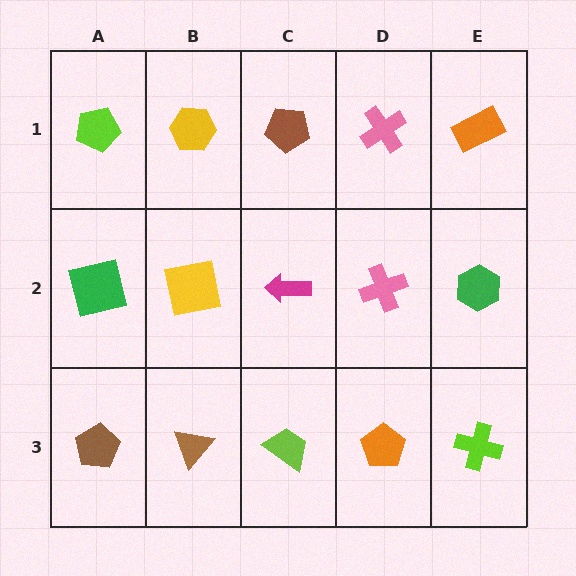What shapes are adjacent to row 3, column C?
A magenta arrow (row 2, column C), a brown triangle (row 3, column B), an orange pentagon (row 3, column D).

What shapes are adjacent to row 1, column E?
A green hexagon (row 2, column E), a pink cross (row 1, column D).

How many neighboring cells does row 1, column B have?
3.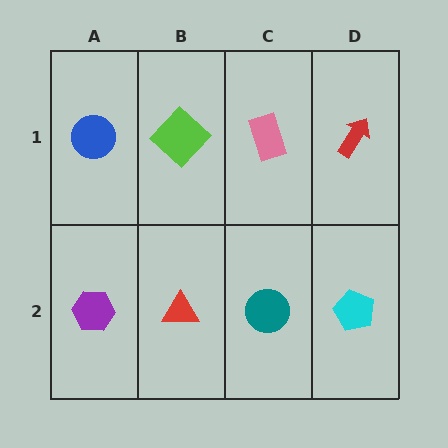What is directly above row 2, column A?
A blue circle.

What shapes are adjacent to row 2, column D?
A red arrow (row 1, column D), a teal circle (row 2, column C).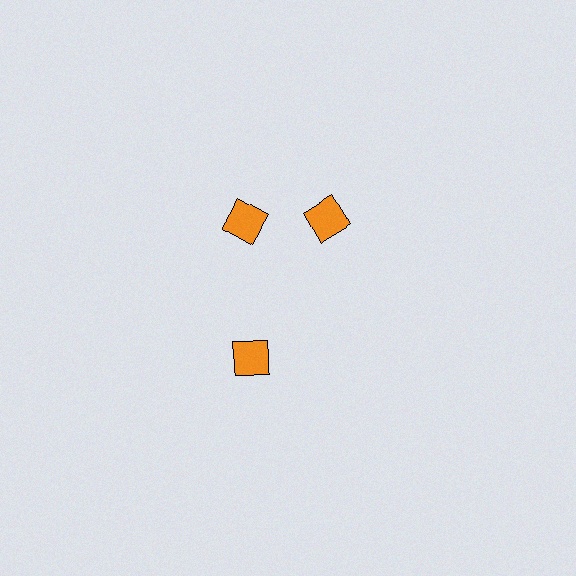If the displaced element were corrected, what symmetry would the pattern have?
It would have 3-fold rotational symmetry — the pattern would map onto itself every 120 degrees.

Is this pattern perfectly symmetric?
No. The 3 orange diamonds are arranged in a ring, but one element near the 3 o'clock position is rotated out of alignment along the ring, breaking the 3-fold rotational symmetry.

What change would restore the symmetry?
The symmetry would be restored by rotating it back into even spacing with its neighbors so that all 3 diamonds sit at equal angles and equal distance from the center.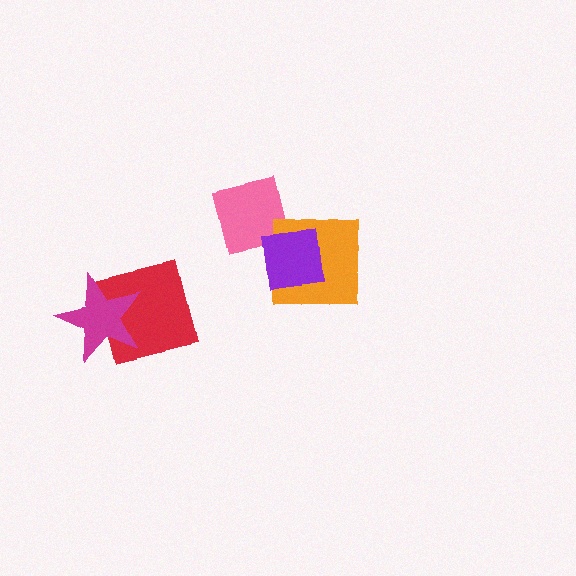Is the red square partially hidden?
Yes, it is partially covered by another shape.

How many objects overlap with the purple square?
2 objects overlap with the purple square.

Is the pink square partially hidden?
Yes, it is partially covered by another shape.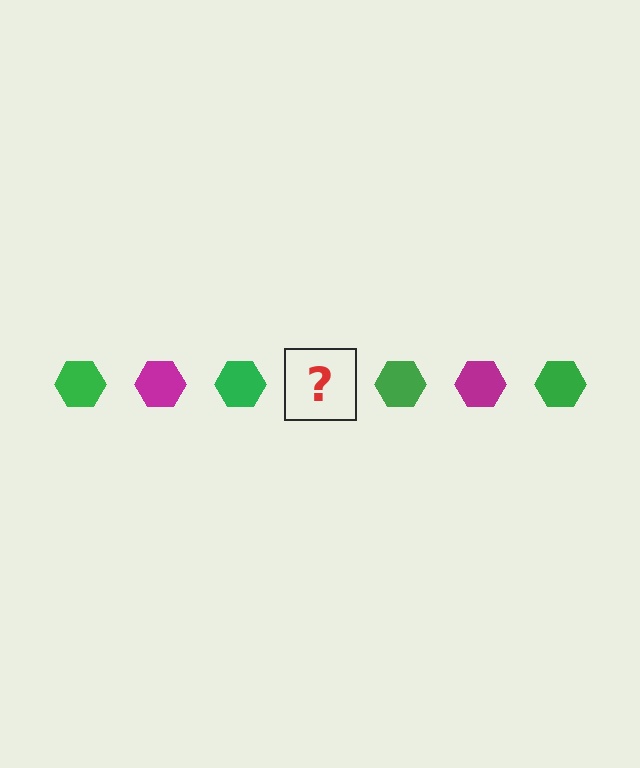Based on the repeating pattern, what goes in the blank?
The blank should be a magenta hexagon.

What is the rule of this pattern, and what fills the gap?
The rule is that the pattern cycles through green, magenta hexagons. The gap should be filled with a magenta hexagon.